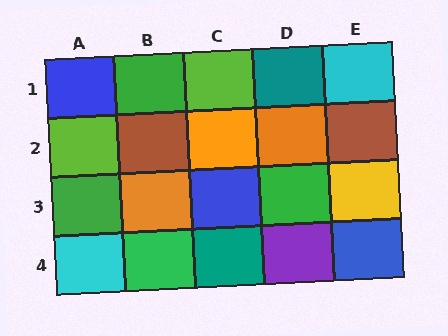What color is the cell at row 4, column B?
Green.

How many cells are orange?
3 cells are orange.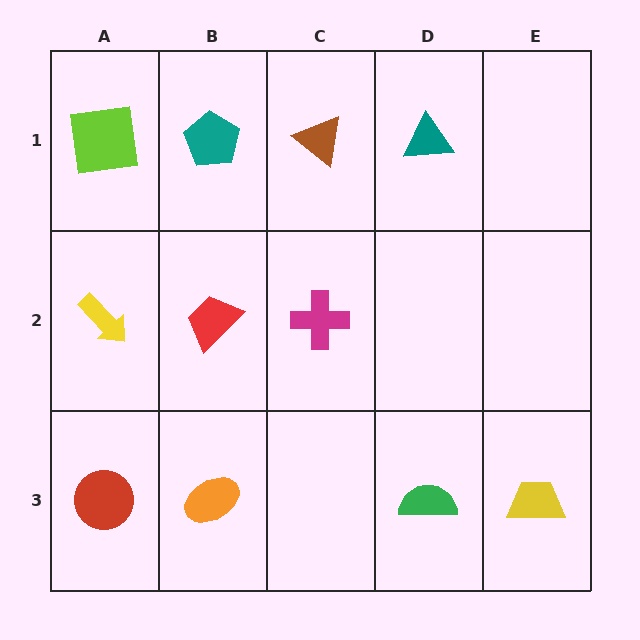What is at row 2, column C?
A magenta cross.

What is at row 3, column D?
A green semicircle.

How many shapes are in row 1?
4 shapes.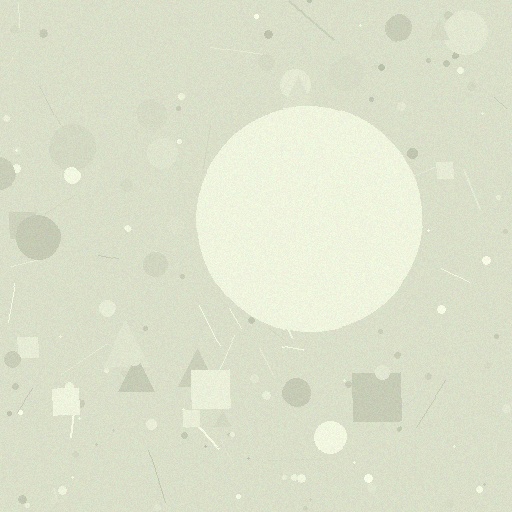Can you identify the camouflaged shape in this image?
The camouflaged shape is a circle.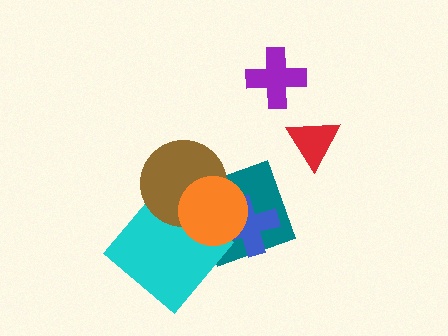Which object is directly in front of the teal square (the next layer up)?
The blue cross is directly in front of the teal square.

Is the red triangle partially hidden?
No, no other shape covers it.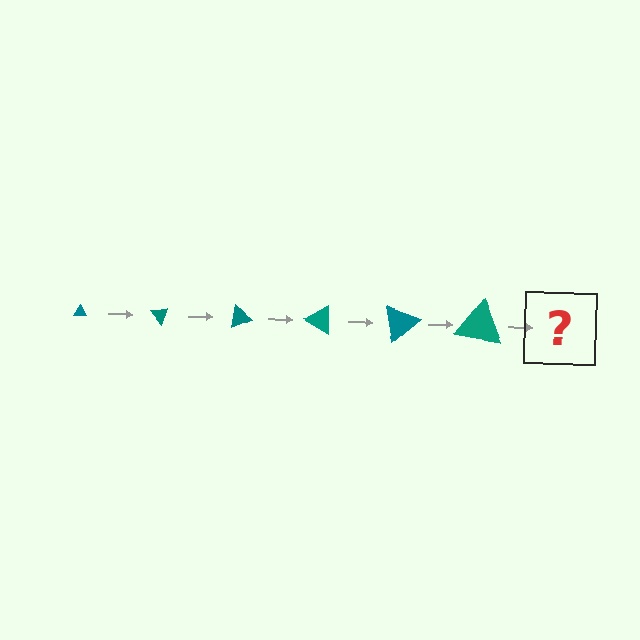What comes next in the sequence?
The next element should be a triangle, larger than the previous one and rotated 300 degrees from the start.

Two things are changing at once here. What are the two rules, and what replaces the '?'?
The two rules are that the triangle grows larger each step and it rotates 50 degrees each step. The '?' should be a triangle, larger than the previous one and rotated 300 degrees from the start.